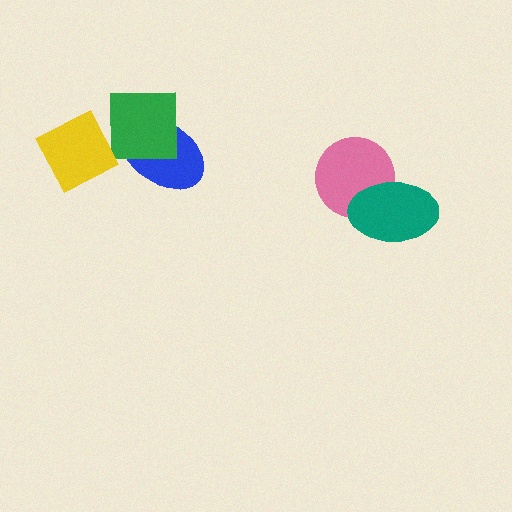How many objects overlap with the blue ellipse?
1 object overlaps with the blue ellipse.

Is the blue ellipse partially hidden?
Yes, it is partially covered by another shape.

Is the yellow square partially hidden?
No, no other shape covers it.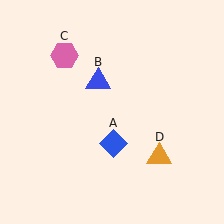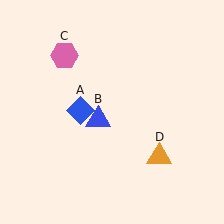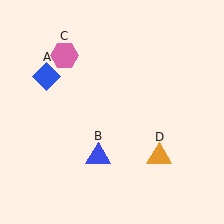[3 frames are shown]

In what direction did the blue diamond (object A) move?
The blue diamond (object A) moved up and to the left.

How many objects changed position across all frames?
2 objects changed position: blue diamond (object A), blue triangle (object B).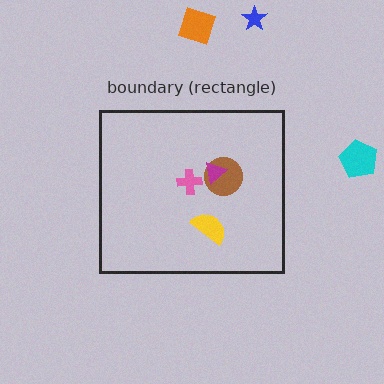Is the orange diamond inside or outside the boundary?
Outside.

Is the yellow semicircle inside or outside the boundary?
Inside.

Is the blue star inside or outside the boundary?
Outside.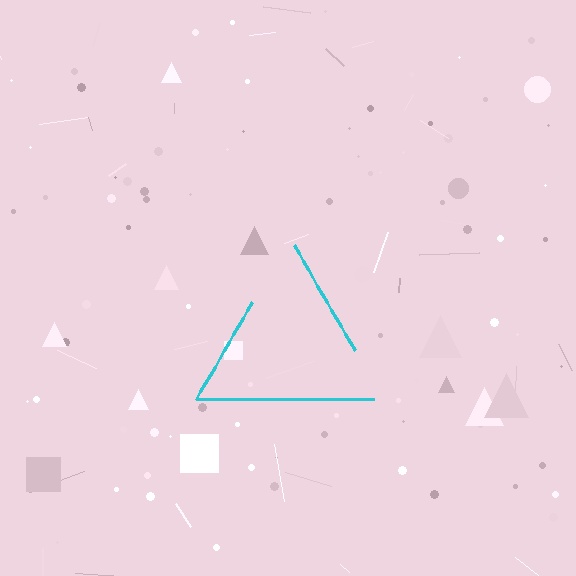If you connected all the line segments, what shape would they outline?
They would outline a triangle.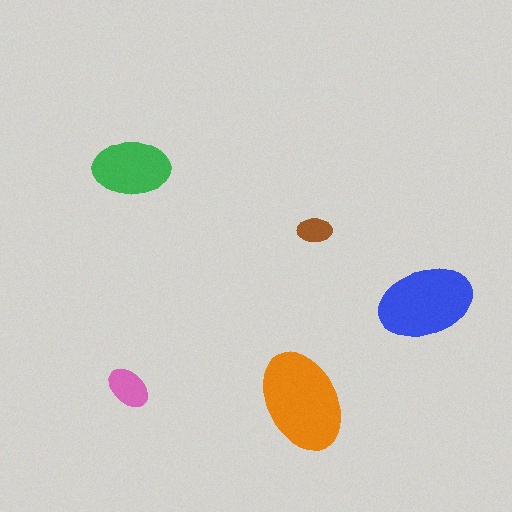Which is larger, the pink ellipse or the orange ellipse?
The orange one.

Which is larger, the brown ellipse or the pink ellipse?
The pink one.